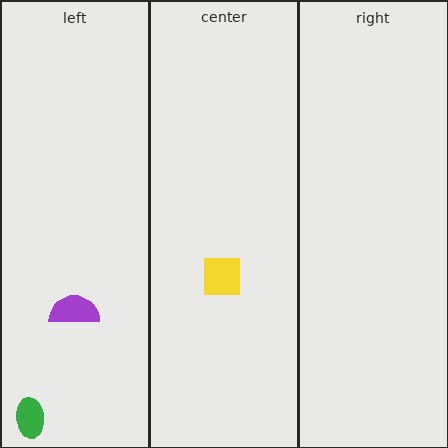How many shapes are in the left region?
2.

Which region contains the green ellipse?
The left region.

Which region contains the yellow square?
The center region.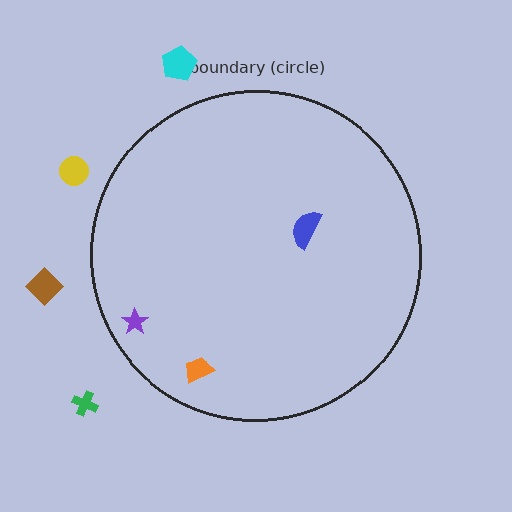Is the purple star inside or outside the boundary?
Inside.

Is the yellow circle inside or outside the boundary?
Outside.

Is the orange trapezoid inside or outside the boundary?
Inside.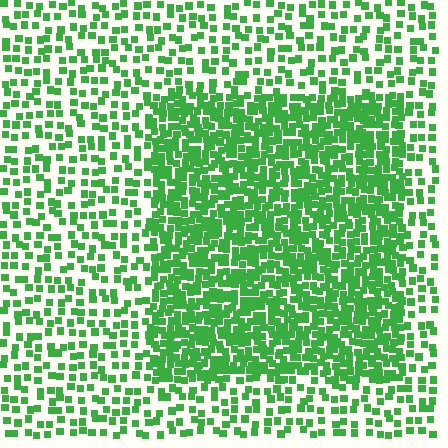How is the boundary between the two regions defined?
The boundary is defined by a change in element density (approximately 2.3x ratio). All elements are the same color, size, and shape.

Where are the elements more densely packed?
The elements are more densely packed inside the rectangle boundary.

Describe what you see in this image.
The image contains small green elements arranged at two different densities. A rectangle-shaped region is visible where the elements are more densely packed than the surrounding area.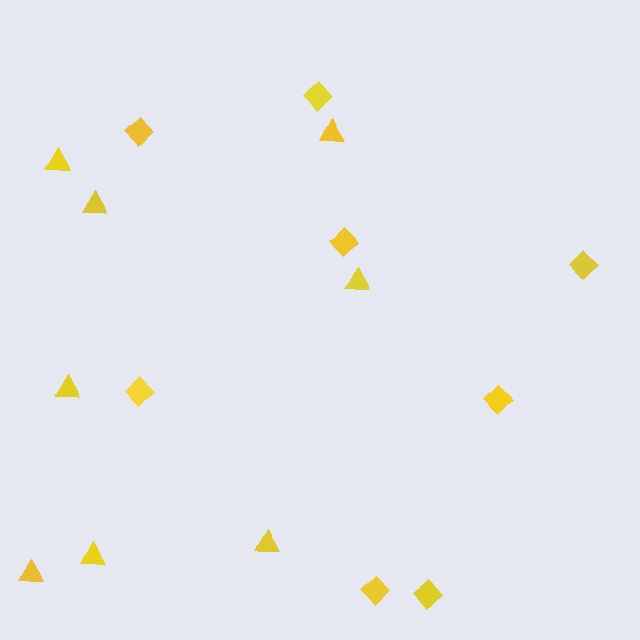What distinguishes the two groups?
There are 2 groups: one group of diamonds (8) and one group of triangles (8).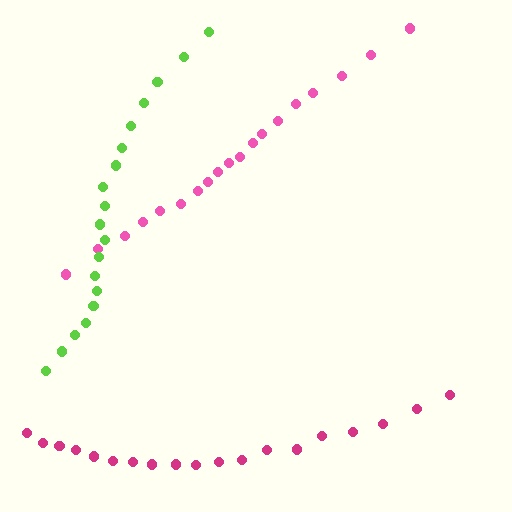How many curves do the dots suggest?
There are 3 distinct paths.